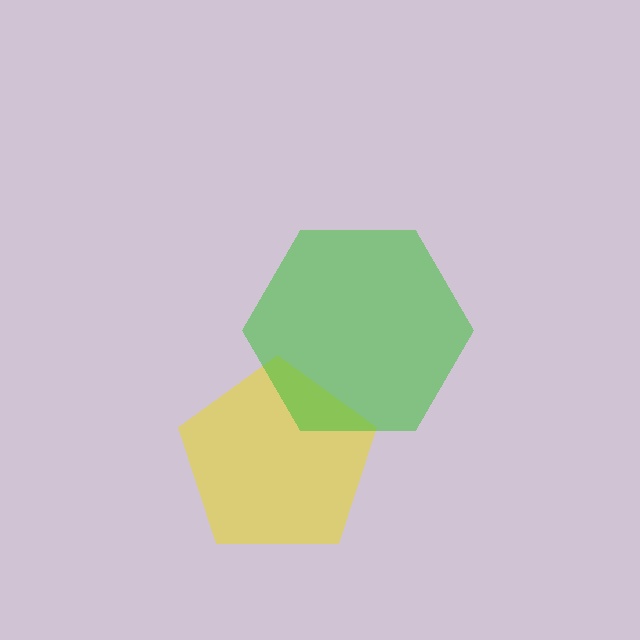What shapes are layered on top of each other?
The layered shapes are: a yellow pentagon, a green hexagon.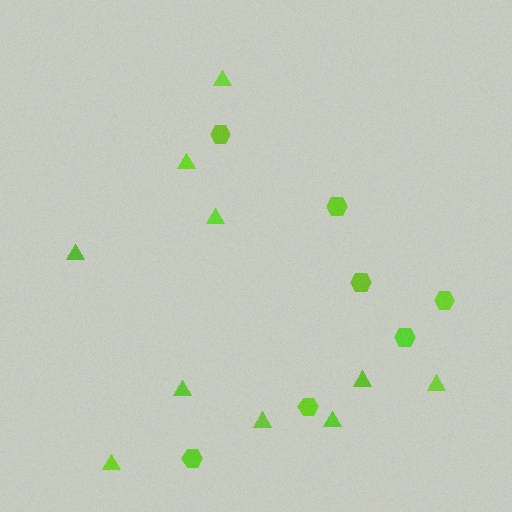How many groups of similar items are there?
There are 2 groups: one group of hexagons (7) and one group of triangles (10).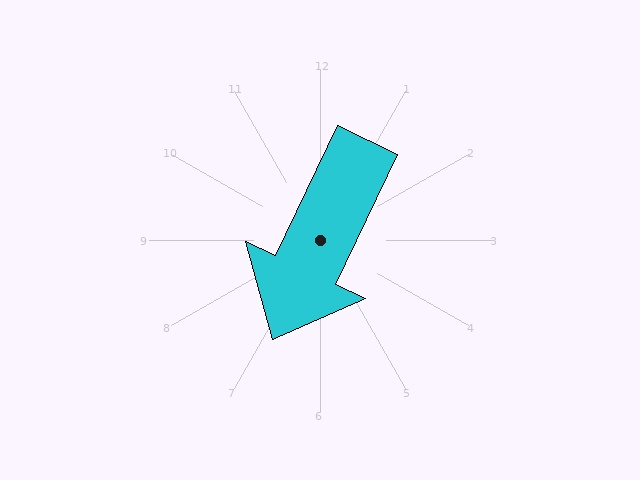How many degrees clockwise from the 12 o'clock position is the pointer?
Approximately 206 degrees.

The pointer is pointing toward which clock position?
Roughly 7 o'clock.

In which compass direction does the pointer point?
Southwest.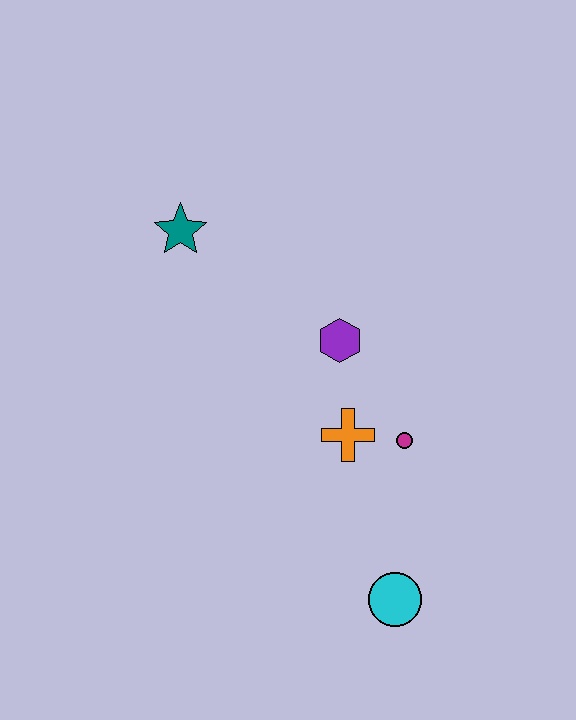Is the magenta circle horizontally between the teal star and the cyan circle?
No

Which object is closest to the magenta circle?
The orange cross is closest to the magenta circle.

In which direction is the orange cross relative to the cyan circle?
The orange cross is above the cyan circle.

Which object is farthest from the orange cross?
The teal star is farthest from the orange cross.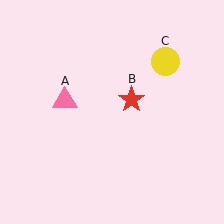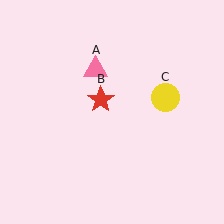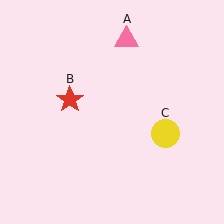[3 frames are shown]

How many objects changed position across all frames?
3 objects changed position: pink triangle (object A), red star (object B), yellow circle (object C).